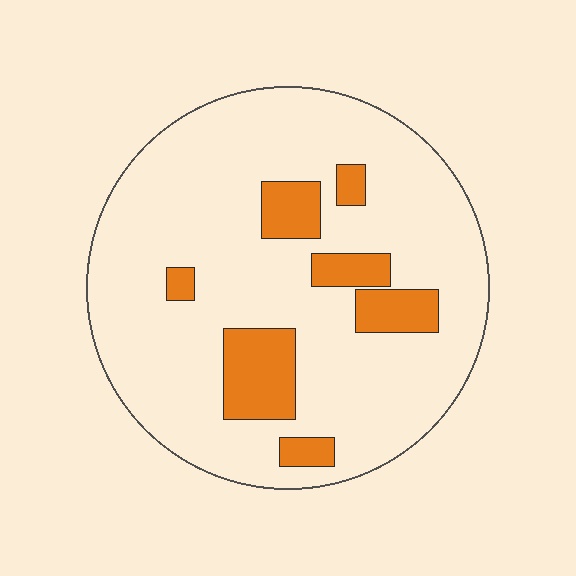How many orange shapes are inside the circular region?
7.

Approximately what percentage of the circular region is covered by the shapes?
Approximately 15%.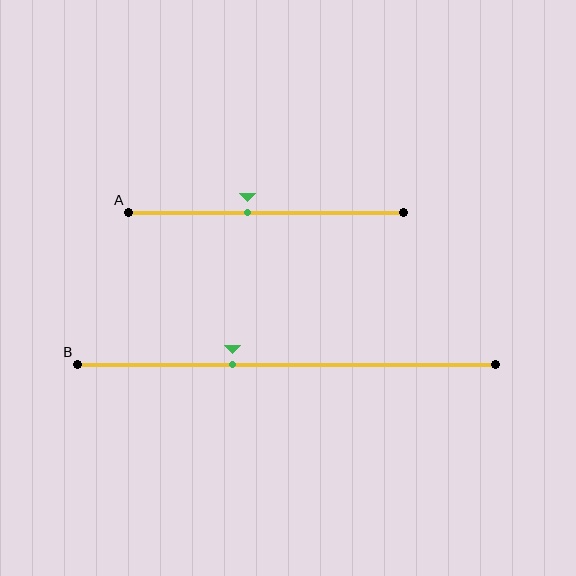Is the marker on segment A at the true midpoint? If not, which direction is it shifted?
No, the marker on segment A is shifted to the left by about 7% of the segment length.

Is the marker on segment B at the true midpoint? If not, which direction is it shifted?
No, the marker on segment B is shifted to the left by about 13% of the segment length.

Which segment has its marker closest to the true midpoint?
Segment A has its marker closest to the true midpoint.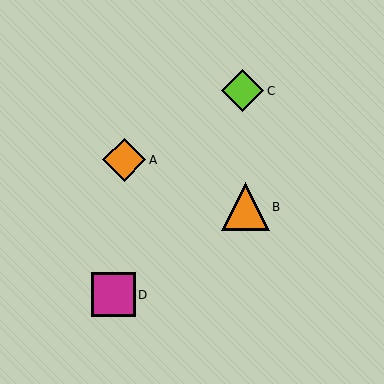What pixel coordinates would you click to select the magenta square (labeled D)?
Click at (113, 295) to select the magenta square D.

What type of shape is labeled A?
Shape A is an orange diamond.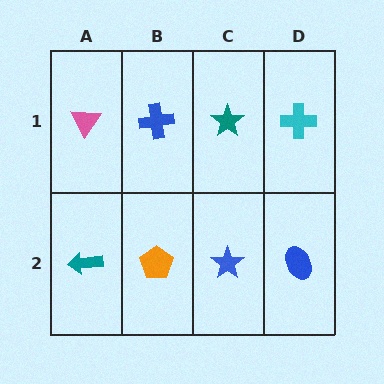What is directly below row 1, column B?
An orange pentagon.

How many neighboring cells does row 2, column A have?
2.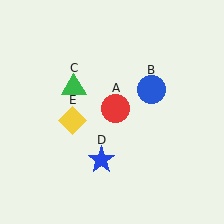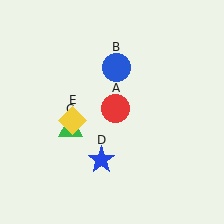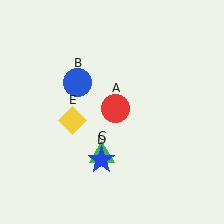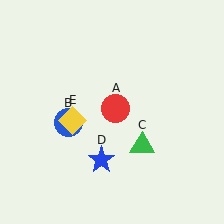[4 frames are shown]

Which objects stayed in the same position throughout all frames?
Red circle (object A) and blue star (object D) and yellow diamond (object E) remained stationary.